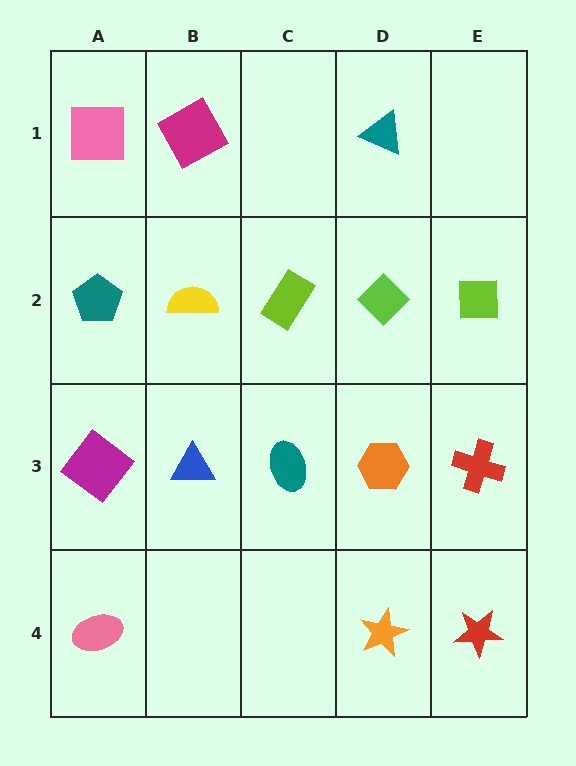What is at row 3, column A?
A magenta diamond.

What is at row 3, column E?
A red cross.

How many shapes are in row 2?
5 shapes.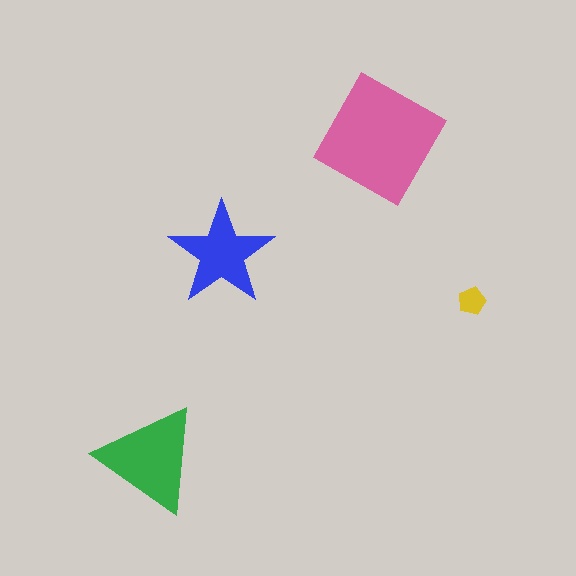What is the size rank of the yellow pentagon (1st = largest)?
4th.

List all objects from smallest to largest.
The yellow pentagon, the blue star, the green triangle, the pink square.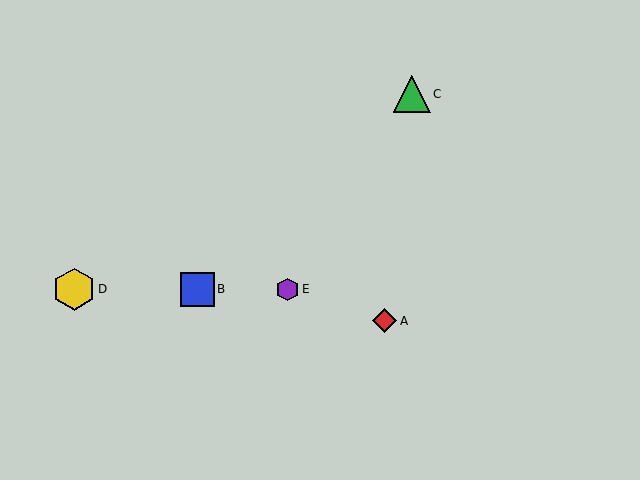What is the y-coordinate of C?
Object C is at y≈94.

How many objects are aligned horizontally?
3 objects (B, D, E) are aligned horizontally.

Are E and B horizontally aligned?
Yes, both are at y≈289.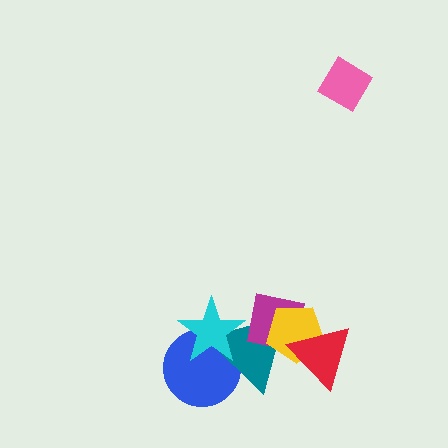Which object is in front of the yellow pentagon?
The red triangle is in front of the yellow pentagon.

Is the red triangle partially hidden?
No, no other shape covers it.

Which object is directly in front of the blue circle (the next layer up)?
The teal triangle is directly in front of the blue circle.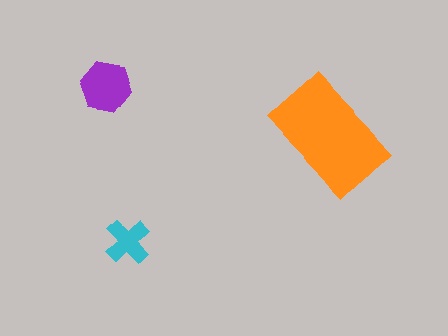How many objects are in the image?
There are 3 objects in the image.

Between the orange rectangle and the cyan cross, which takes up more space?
The orange rectangle.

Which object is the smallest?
The cyan cross.